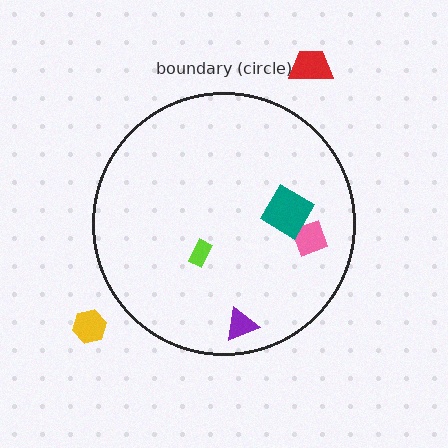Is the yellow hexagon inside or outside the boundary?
Outside.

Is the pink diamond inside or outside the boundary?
Inside.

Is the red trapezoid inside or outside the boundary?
Outside.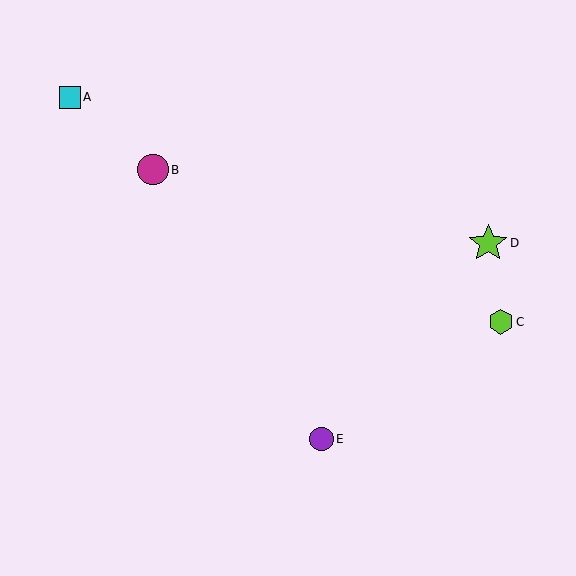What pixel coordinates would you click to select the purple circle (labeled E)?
Click at (321, 439) to select the purple circle E.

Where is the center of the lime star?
The center of the lime star is at (488, 243).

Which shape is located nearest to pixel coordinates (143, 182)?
The magenta circle (labeled B) at (153, 170) is nearest to that location.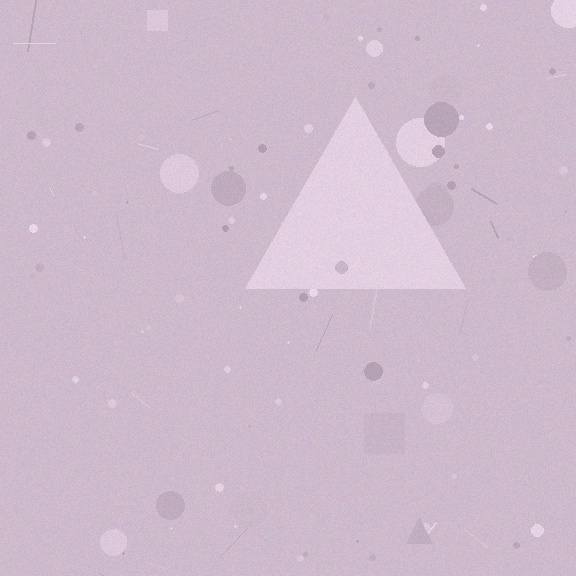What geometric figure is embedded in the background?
A triangle is embedded in the background.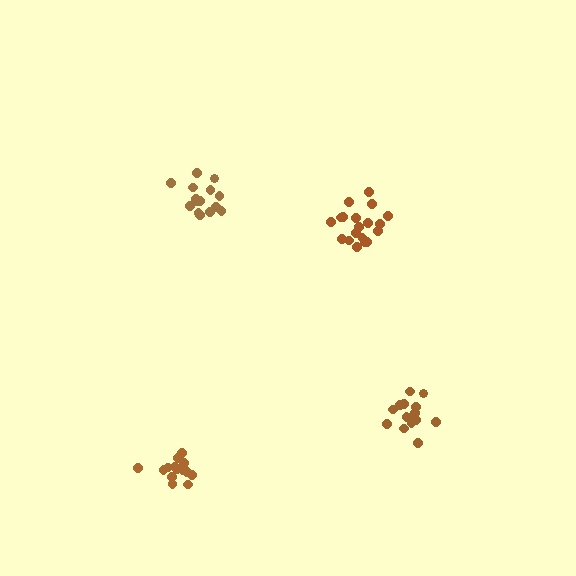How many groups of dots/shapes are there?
There are 4 groups.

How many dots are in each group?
Group 1: 15 dots, Group 2: 15 dots, Group 3: 20 dots, Group 4: 15 dots (65 total).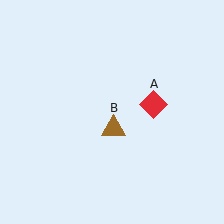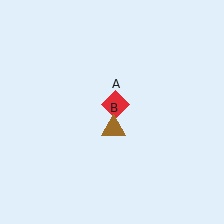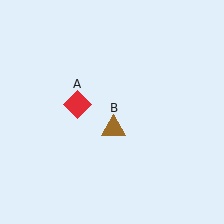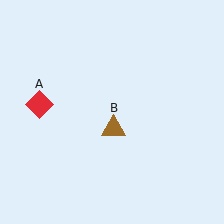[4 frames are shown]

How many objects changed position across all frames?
1 object changed position: red diamond (object A).